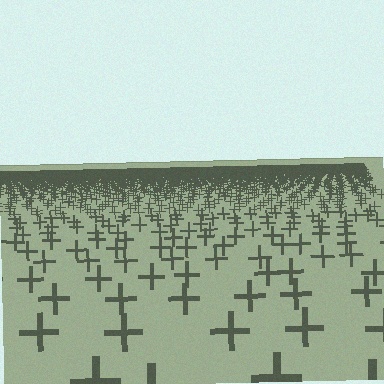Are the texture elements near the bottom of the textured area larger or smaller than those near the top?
Larger. Near the bottom, elements are closer to the viewer and appear at a bigger on-screen size.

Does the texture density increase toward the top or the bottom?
Density increases toward the top.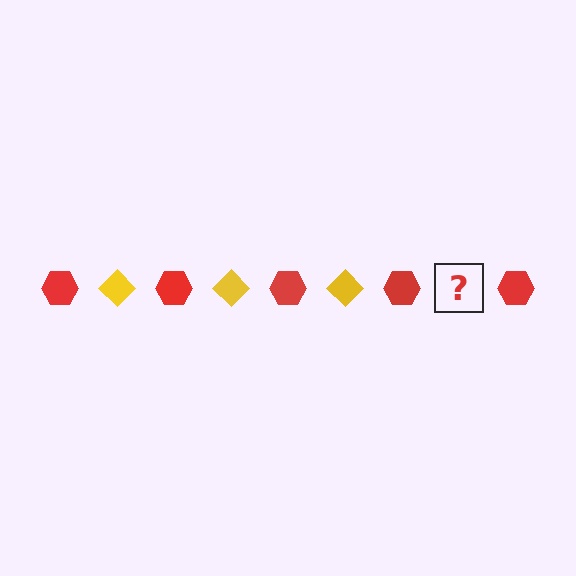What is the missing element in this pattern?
The missing element is a yellow diamond.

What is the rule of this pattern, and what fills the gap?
The rule is that the pattern alternates between red hexagon and yellow diamond. The gap should be filled with a yellow diamond.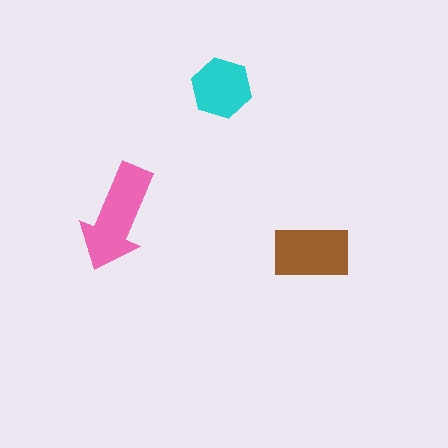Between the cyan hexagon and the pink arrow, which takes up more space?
The pink arrow.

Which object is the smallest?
The cyan hexagon.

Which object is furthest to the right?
The brown rectangle is rightmost.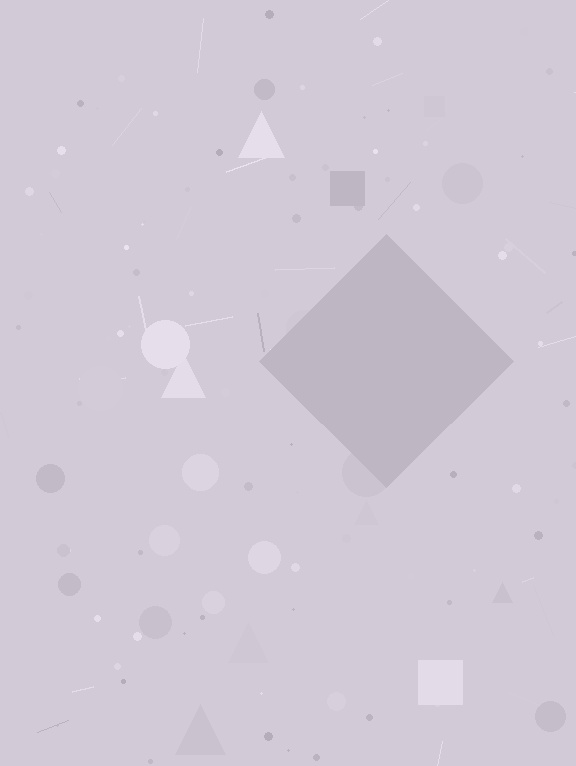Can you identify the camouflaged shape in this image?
The camouflaged shape is a diamond.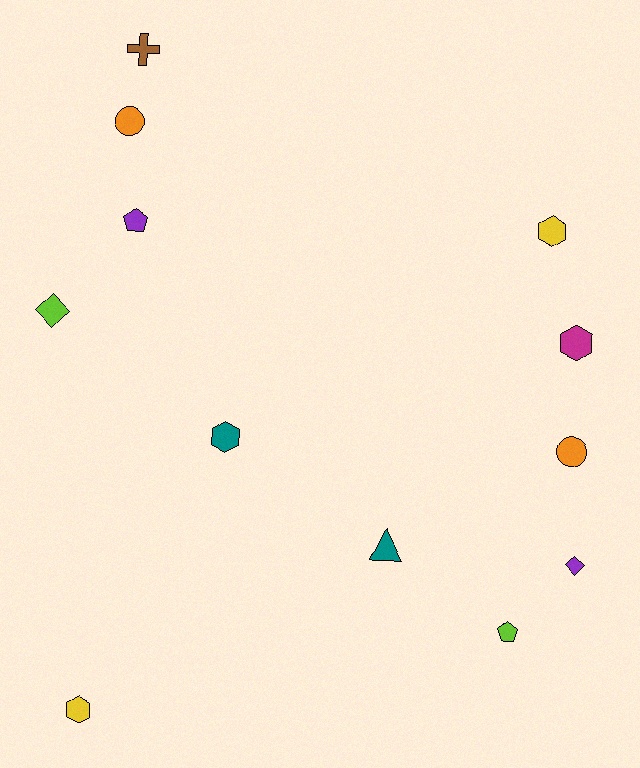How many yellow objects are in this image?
There are 2 yellow objects.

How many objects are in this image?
There are 12 objects.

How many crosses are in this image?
There is 1 cross.